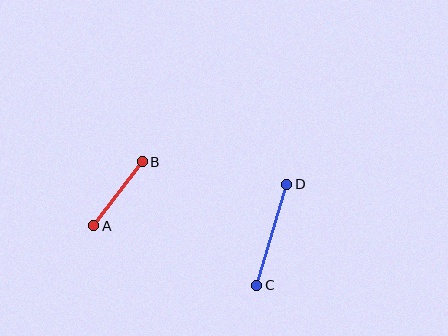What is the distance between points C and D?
The distance is approximately 105 pixels.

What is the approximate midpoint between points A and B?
The midpoint is at approximately (118, 194) pixels.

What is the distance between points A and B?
The distance is approximately 80 pixels.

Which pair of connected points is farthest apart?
Points C and D are farthest apart.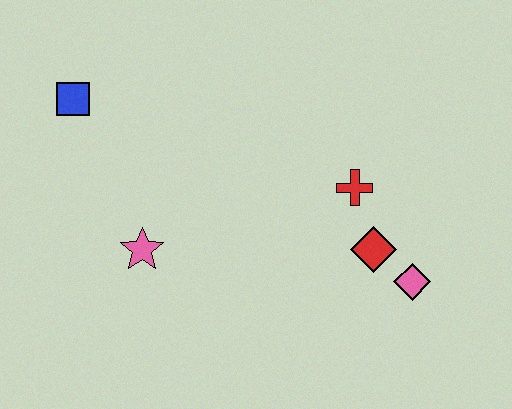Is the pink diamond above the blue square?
No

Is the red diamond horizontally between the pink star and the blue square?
No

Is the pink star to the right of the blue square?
Yes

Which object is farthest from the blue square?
The pink diamond is farthest from the blue square.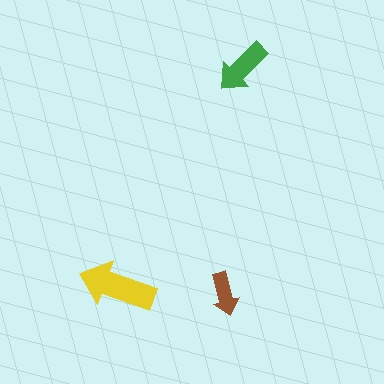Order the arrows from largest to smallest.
the yellow one, the green one, the brown one.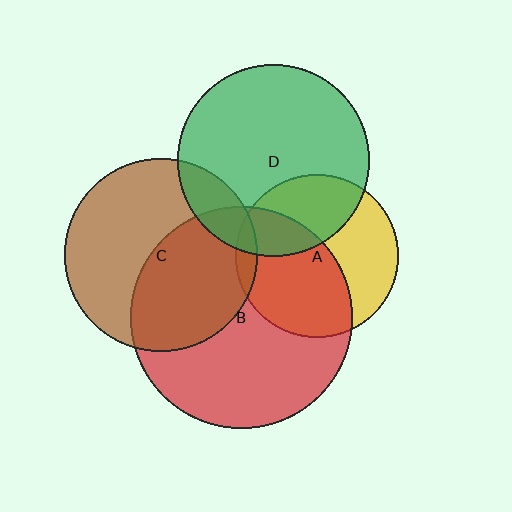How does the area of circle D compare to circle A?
Approximately 1.4 times.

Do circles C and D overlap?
Yes.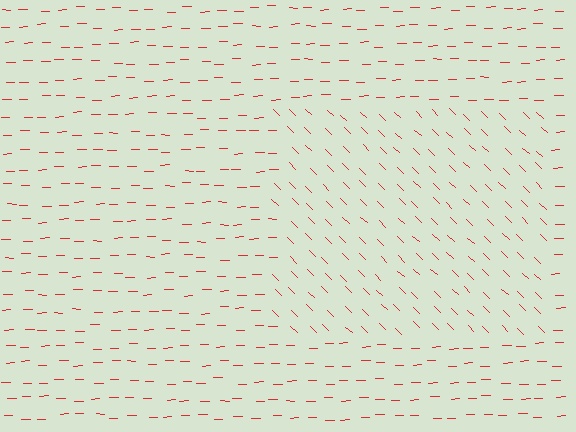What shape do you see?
I see a rectangle.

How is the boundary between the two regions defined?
The boundary is defined purely by a change in line orientation (approximately 45 degrees difference). All lines are the same color and thickness.